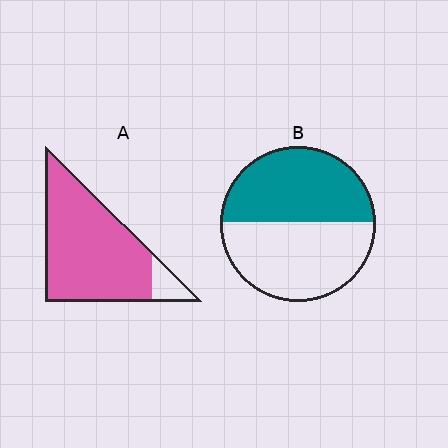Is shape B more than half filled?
Roughly half.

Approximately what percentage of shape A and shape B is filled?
A is approximately 90% and B is approximately 50%.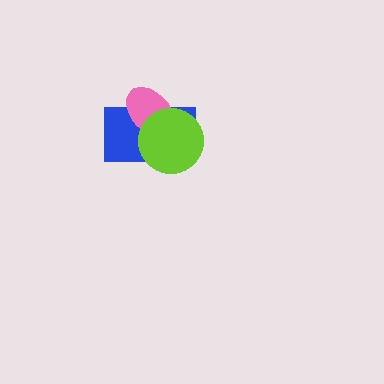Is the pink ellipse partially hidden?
Yes, it is partially covered by another shape.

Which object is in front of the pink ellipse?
The lime circle is in front of the pink ellipse.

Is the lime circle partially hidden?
No, no other shape covers it.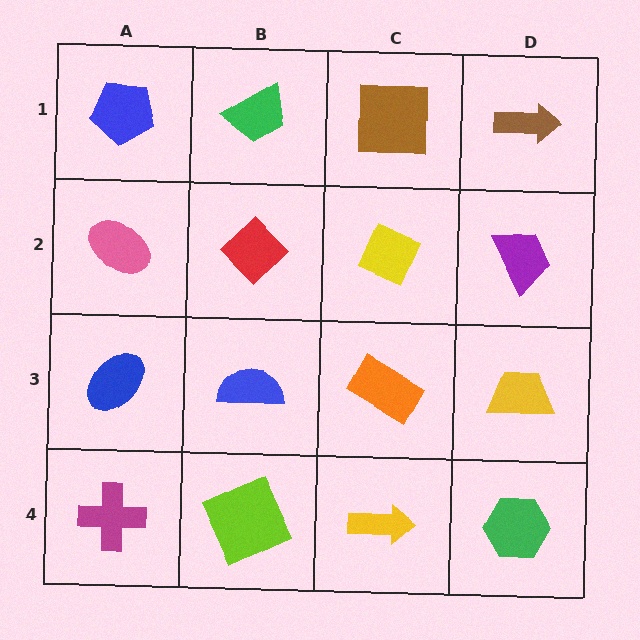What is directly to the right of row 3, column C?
A yellow trapezoid.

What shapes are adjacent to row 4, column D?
A yellow trapezoid (row 3, column D), a yellow arrow (row 4, column C).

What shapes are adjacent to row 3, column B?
A red diamond (row 2, column B), a lime square (row 4, column B), a blue ellipse (row 3, column A), an orange rectangle (row 3, column C).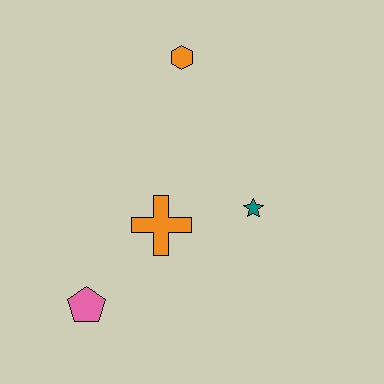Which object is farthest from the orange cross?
The orange hexagon is farthest from the orange cross.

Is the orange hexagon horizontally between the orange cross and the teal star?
Yes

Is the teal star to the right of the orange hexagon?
Yes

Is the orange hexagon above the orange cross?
Yes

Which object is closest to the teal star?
The orange cross is closest to the teal star.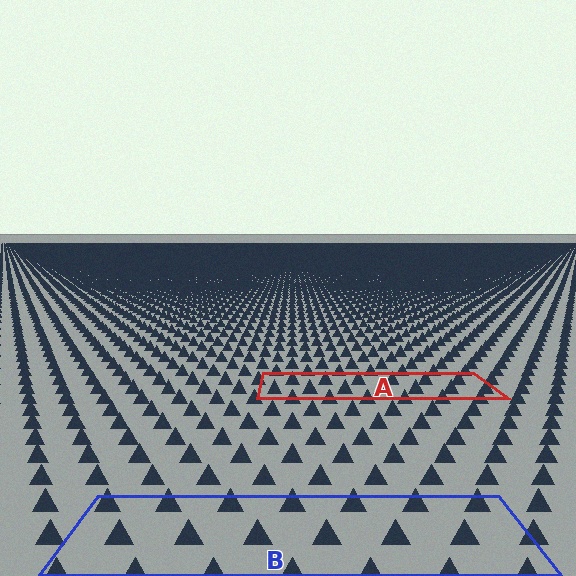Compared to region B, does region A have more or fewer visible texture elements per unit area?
Region A has more texture elements per unit area — they are packed more densely because it is farther away.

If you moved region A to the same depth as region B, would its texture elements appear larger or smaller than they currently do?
They would appear larger. At a closer depth, the same texture elements are projected at a bigger on-screen size.